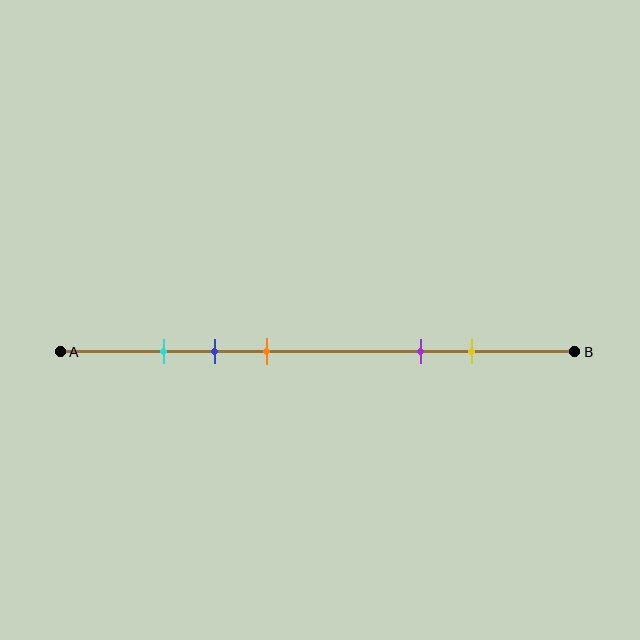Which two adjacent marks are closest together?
The cyan and blue marks are the closest adjacent pair.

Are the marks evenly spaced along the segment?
No, the marks are not evenly spaced.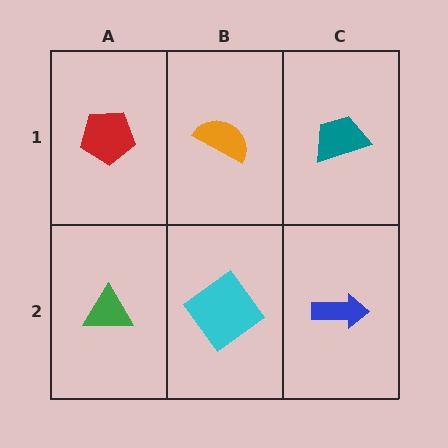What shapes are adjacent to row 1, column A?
A green triangle (row 2, column A), an orange semicircle (row 1, column B).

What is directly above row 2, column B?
An orange semicircle.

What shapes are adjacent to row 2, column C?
A teal trapezoid (row 1, column C), a cyan diamond (row 2, column B).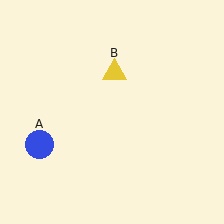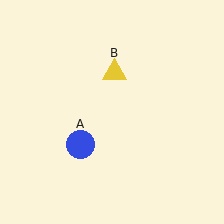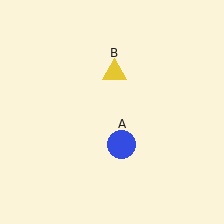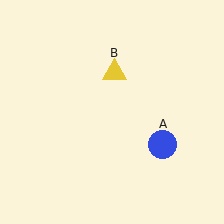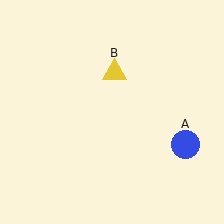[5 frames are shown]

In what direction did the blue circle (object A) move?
The blue circle (object A) moved right.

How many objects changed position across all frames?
1 object changed position: blue circle (object A).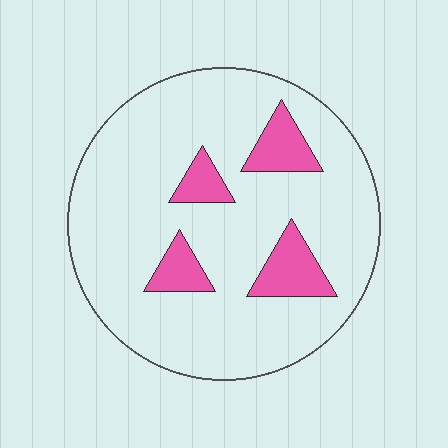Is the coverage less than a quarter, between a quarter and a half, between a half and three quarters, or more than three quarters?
Less than a quarter.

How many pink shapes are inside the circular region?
4.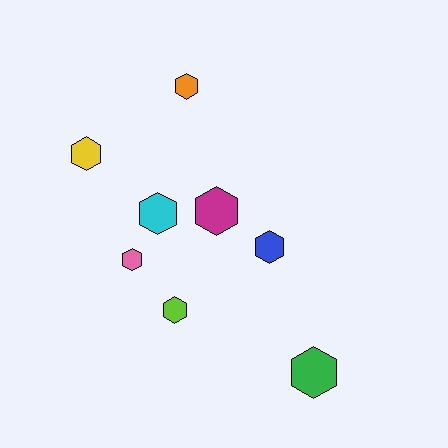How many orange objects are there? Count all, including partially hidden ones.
There is 1 orange object.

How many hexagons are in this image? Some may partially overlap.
There are 8 hexagons.